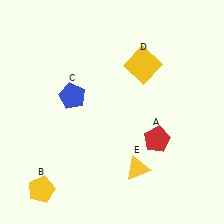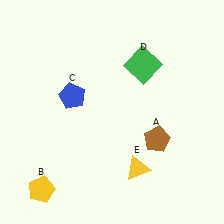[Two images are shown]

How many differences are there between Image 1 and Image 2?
There are 2 differences between the two images.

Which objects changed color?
A changed from red to brown. D changed from yellow to green.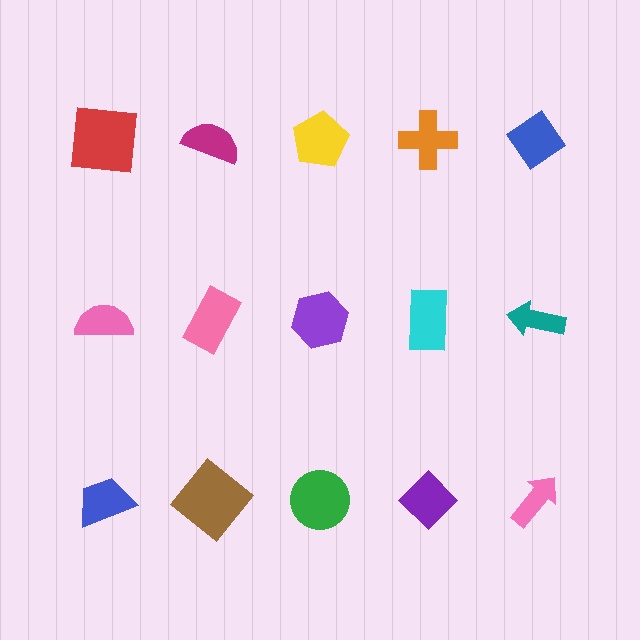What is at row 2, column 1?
A pink semicircle.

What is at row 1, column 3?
A yellow pentagon.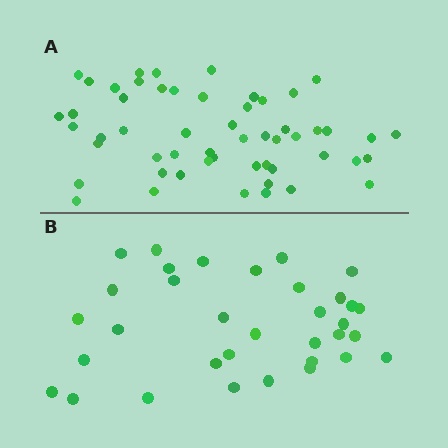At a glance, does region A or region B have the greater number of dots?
Region A (the top region) has more dots.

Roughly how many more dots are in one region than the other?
Region A has approximately 20 more dots than region B.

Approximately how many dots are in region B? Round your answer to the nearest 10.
About 30 dots. (The exact count is 34, which rounds to 30.)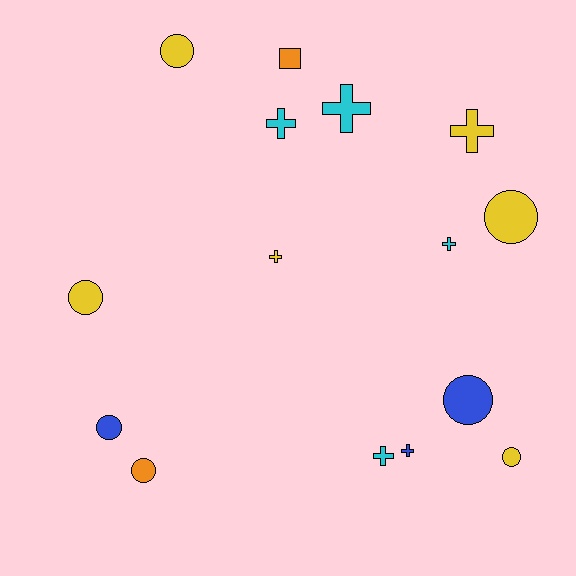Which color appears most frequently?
Yellow, with 6 objects.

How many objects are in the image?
There are 15 objects.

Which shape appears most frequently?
Cross, with 7 objects.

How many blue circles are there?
There are 2 blue circles.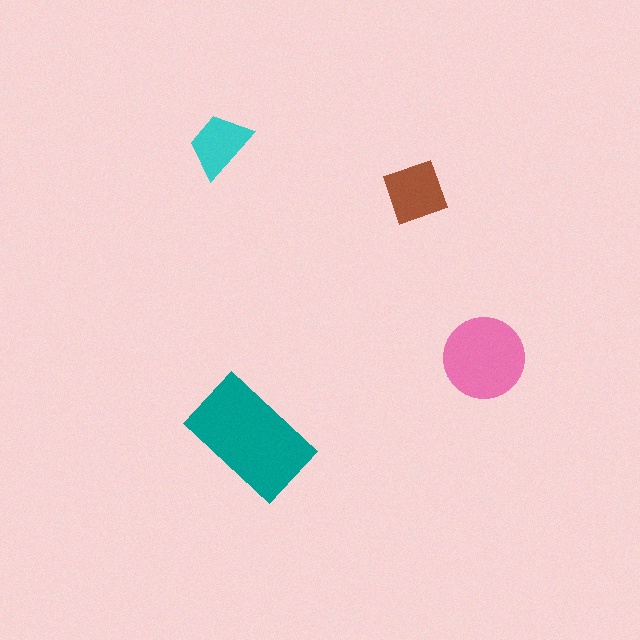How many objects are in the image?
There are 4 objects in the image.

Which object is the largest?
The teal rectangle.